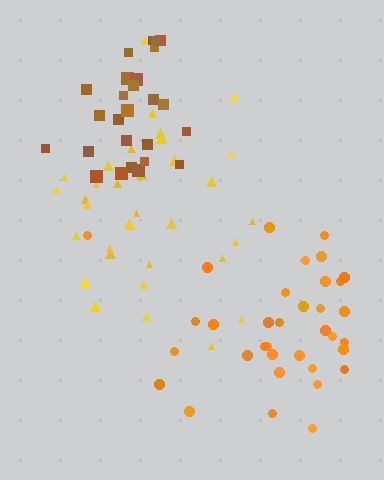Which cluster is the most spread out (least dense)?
Orange.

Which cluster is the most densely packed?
Brown.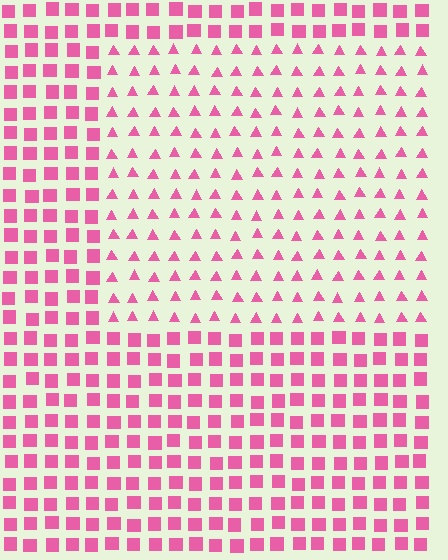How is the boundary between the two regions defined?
The boundary is defined by a change in element shape: triangles inside vs. squares outside. All elements share the same color and spacing.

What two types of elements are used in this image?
The image uses triangles inside the rectangle region and squares outside it.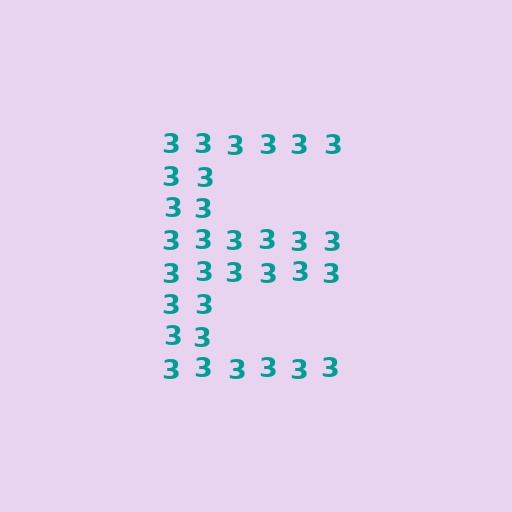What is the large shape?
The large shape is the letter E.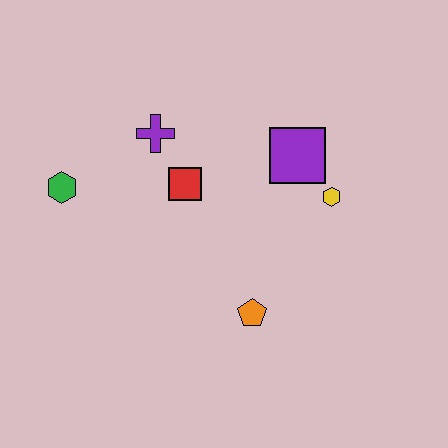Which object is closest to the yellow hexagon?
The purple square is closest to the yellow hexagon.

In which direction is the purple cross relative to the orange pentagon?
The purple cross is above the orange pentagon.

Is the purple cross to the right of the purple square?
No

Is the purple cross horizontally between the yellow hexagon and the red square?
No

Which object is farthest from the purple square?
The green hexagon is farthest from the purple square.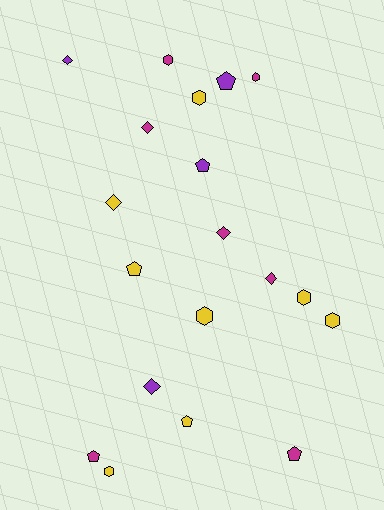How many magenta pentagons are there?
There are 2 magenta pentagons.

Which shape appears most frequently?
Hexagon, with 7 objects.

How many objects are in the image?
There are 19 objects.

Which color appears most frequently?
Yellow, with 8 objects.